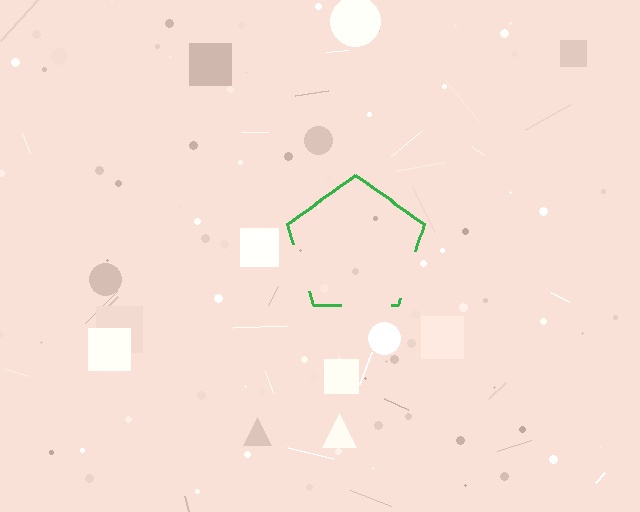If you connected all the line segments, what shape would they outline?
They would outline a pentagon.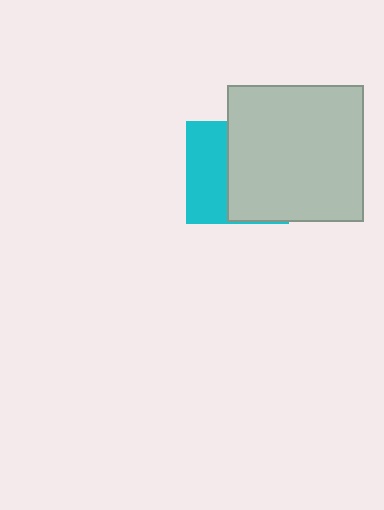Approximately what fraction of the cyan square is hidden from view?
Roughly 58% of the cyan square is hidden behind the light gray square.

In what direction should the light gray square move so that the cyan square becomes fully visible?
The light gray square should move right. That is the shortest direction to clear the overlap and leave the cyan square fully visible.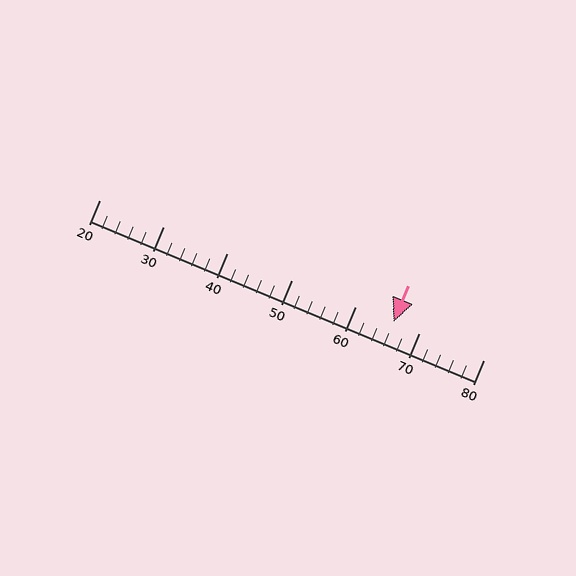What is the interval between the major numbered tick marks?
The major tick marks are spaced 10 units apart.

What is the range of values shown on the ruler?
The ruler shows values from 20 to 80.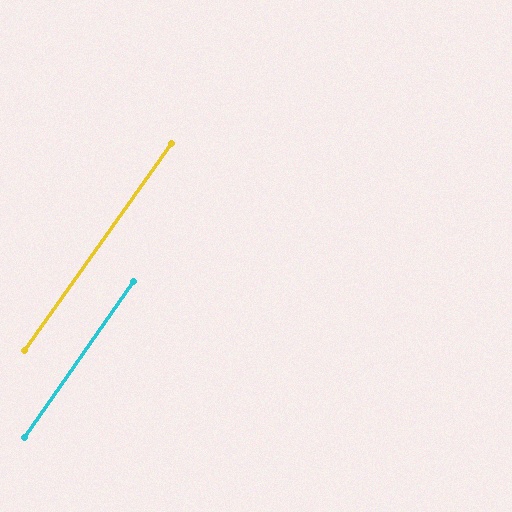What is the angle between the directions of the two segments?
Approximately 0 degrees.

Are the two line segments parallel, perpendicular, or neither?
Parallel — their directions differ by only 0.3°.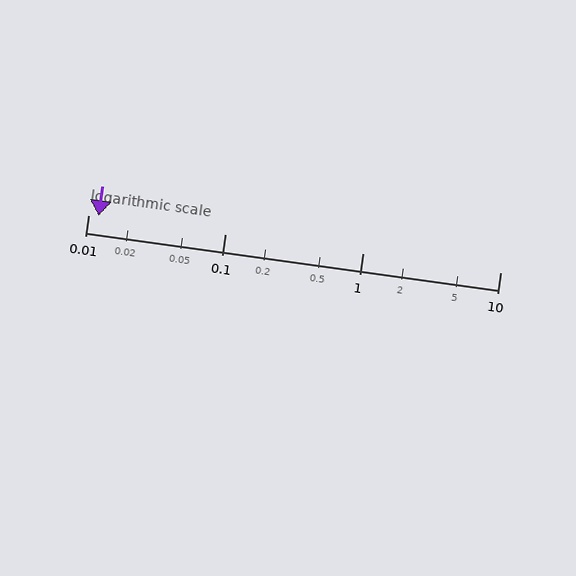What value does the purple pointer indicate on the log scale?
The pointer indicates approximately 0.012.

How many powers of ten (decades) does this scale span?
The scale spans 3 decades, from 0.01 to 10.